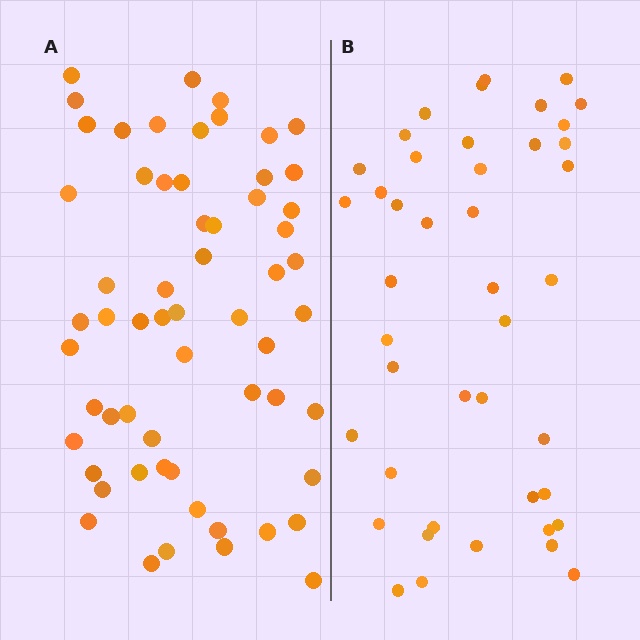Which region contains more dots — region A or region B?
Region A (the left region) has more dots.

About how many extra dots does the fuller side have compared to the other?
Region A has approximately 15 more dots than region B.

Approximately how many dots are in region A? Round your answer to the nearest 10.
About 60 dots.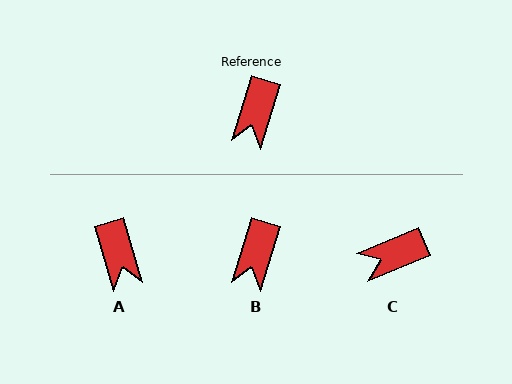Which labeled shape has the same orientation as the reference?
B.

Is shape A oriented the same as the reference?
No, it is off by about 34 degrees.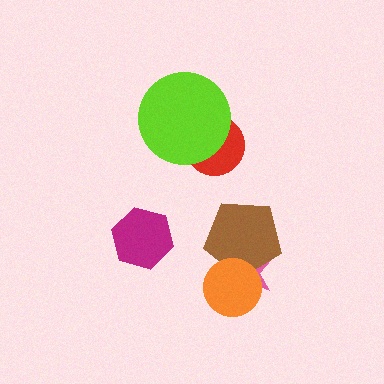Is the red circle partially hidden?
Yes, it is partially covered by another shape.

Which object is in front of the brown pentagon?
The orange circle is in front of the brown pentagon.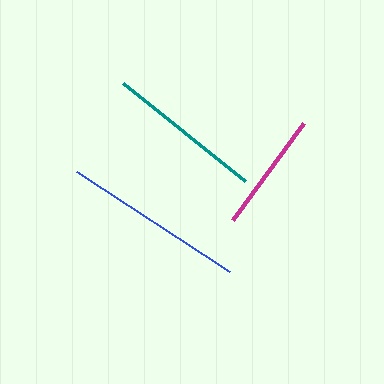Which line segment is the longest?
The blue line is the longest at approximately 182 pixels.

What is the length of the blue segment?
The blue segment is approximately 182 pixels long.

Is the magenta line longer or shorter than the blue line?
The blue line is longer than the magenta line.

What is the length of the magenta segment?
The magenta segment is approximately 120 pixels long.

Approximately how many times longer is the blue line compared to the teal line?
The blue line is approximately 1.2 times the length of the teal line.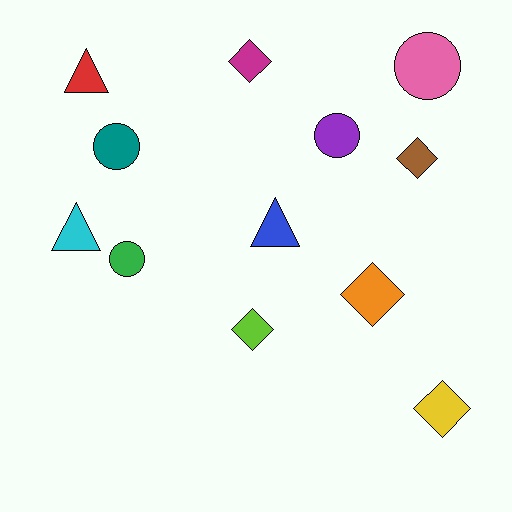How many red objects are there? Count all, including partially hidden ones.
There is 1 red object.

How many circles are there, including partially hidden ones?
There are 4 circles.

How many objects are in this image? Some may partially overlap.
There are 12 objects.